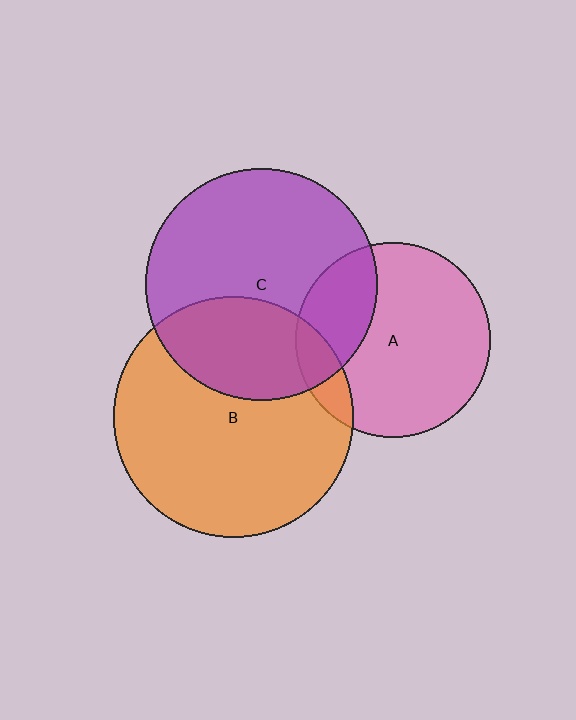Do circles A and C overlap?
Yes.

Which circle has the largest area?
Circle B (orange).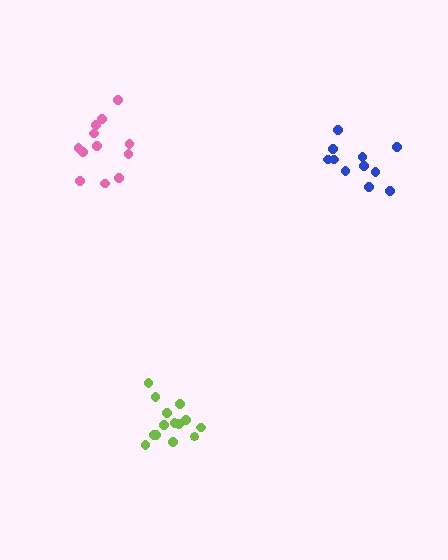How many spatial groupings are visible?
There are 3 spatial groupings.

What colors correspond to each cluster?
The clusters are colored: blue, lime, pink.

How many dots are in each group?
Group 1: 11 dots, Group 2: 14 dots, Group 3: 12 dots (37 total).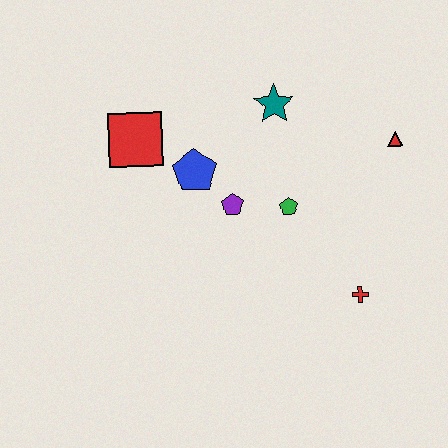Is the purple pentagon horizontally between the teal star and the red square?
Yes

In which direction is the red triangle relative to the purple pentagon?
The red triangle is to the right of the purple pentagon.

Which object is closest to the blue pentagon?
The purple pentagon is closest to the blue pentagon.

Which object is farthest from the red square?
The red cross is farthest from the red square.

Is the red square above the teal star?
No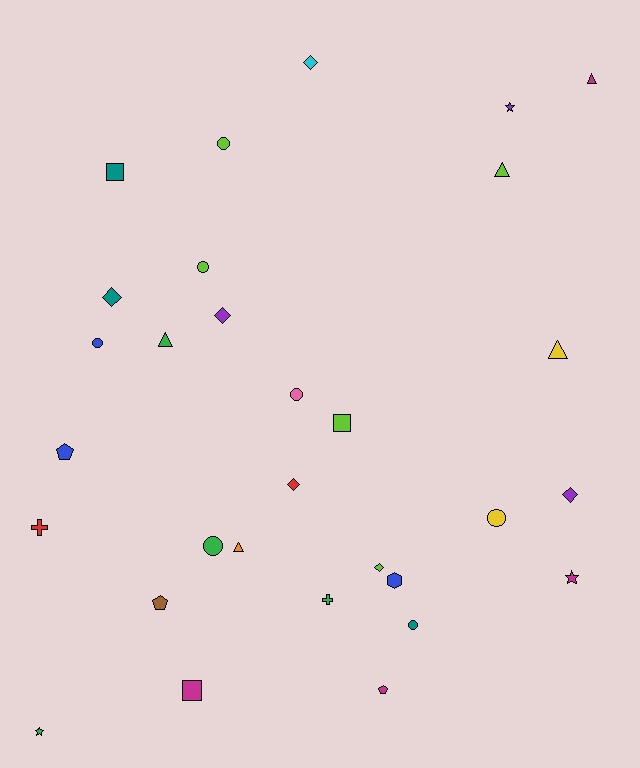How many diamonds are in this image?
There are 6 diamonds.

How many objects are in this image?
There are 30 objects.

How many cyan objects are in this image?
There is 1 cyan object.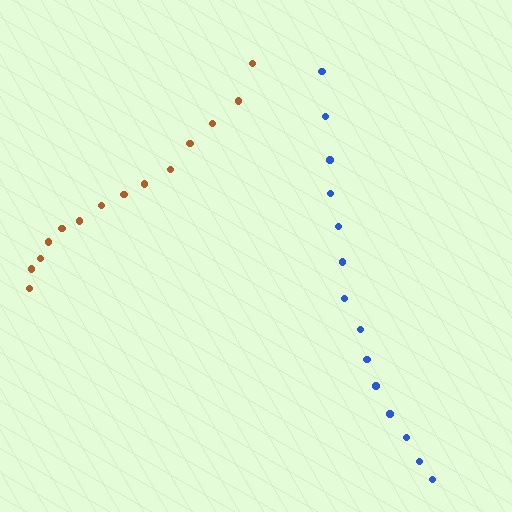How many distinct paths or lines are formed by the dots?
There are 2 distinct paths.